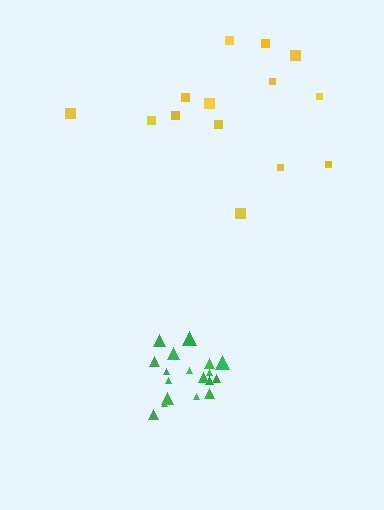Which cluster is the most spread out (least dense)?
Yellow.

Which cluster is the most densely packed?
Green.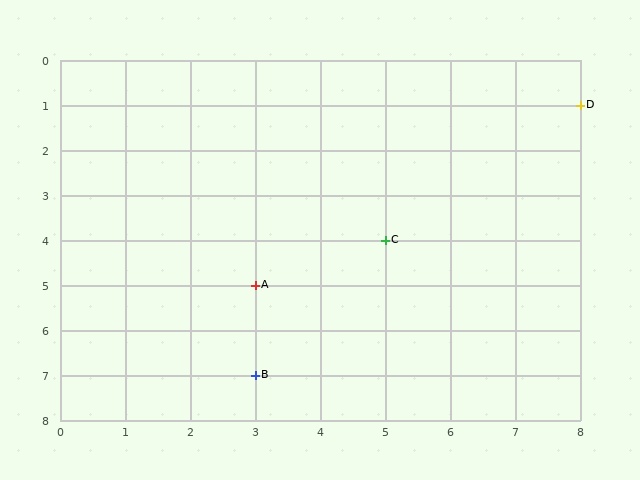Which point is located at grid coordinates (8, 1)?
Point D is at (8, 1).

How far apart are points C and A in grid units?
Points C and A are 2 columns and 1 row apart (about 2.2 grid units diagonally).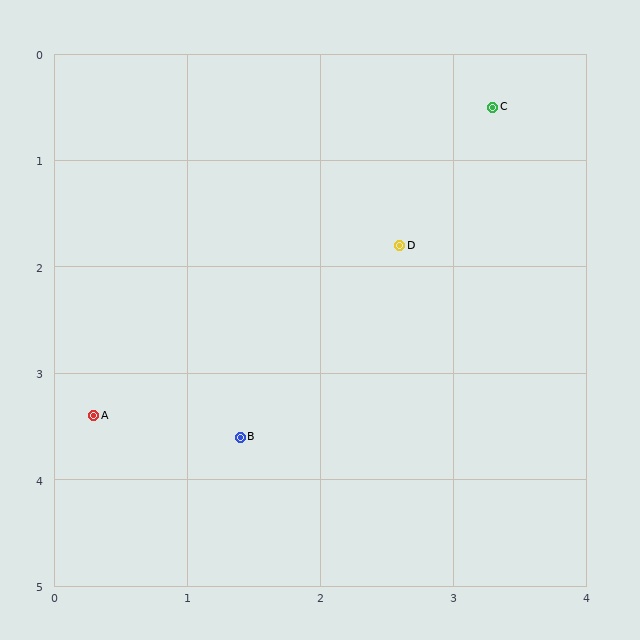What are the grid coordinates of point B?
Point B is at approximately (1.4, 3.6).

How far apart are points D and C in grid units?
Points D and C are about 1.5 grid units apart.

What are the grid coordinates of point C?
Point C is at approximately (3.3, 0.5).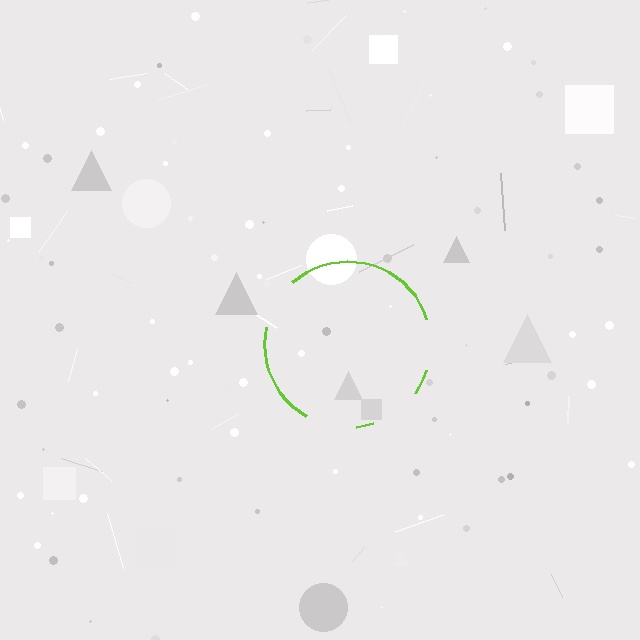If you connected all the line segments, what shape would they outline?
They would outline a circle.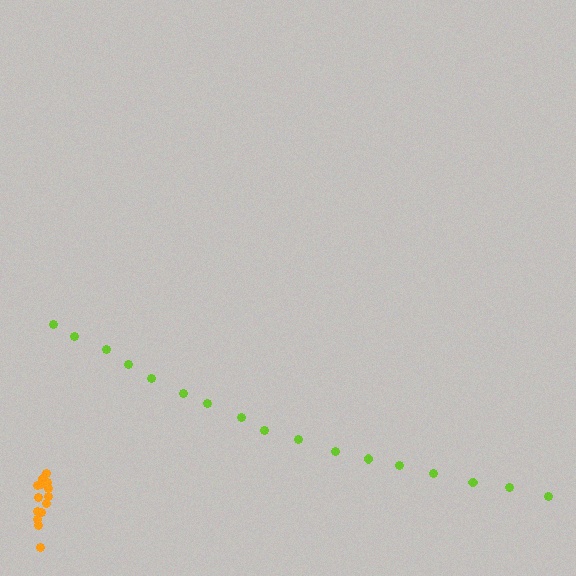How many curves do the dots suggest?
There are 2 distinct paths.